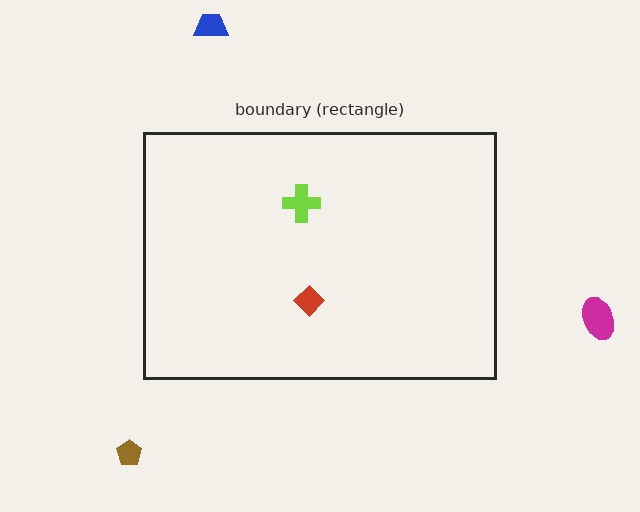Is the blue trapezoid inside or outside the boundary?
Outside.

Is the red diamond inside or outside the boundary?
Inside.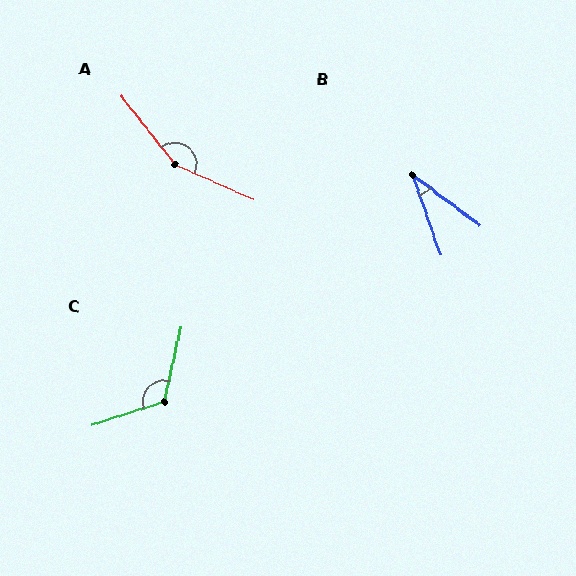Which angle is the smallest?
B, at approximately 34 degrees.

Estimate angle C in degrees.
Approximately 121 degrees.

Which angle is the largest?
A, at approximately 152 degrees.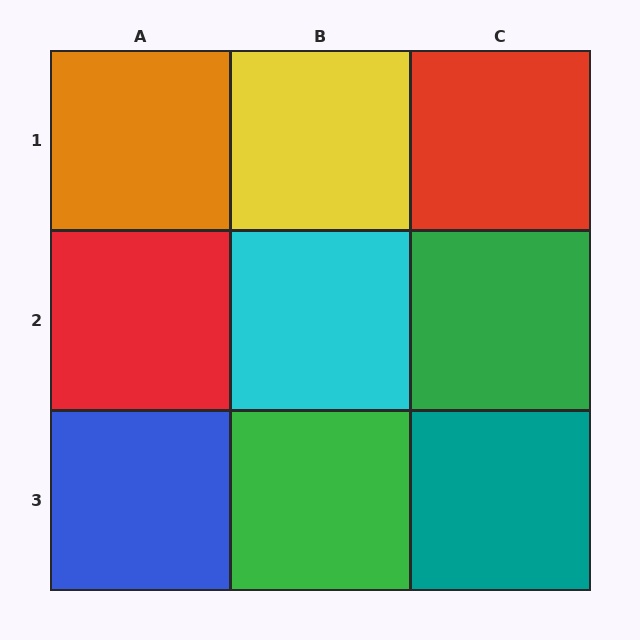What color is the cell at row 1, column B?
Yellow.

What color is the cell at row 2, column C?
Green.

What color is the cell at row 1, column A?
Orange.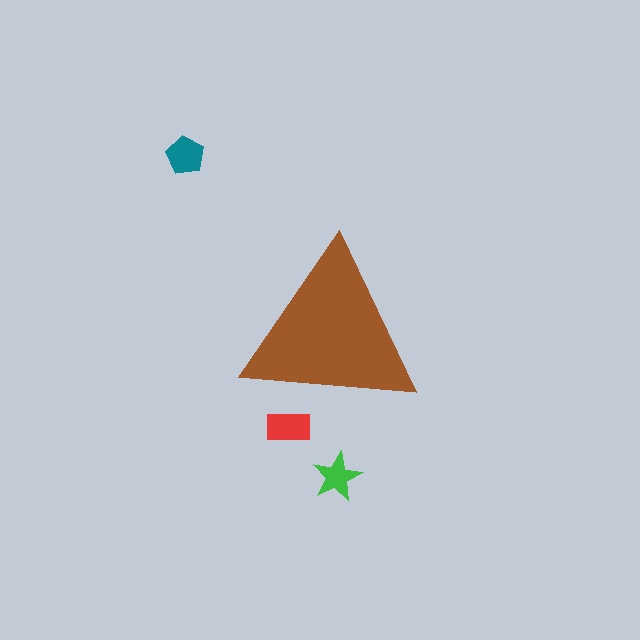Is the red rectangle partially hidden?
Yes, the red rectangle is partially hidden behind the brown triangle.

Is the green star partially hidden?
No, the green star is fully visible.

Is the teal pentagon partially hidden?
No, the teal pentagon is fully visible.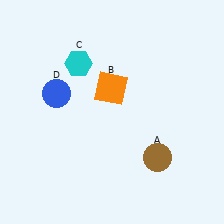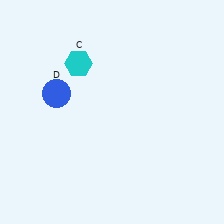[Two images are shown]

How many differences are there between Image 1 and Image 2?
There are 2 differences between the two images.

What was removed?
The brown circle (A), the orange square (B) were removed in Image 2.